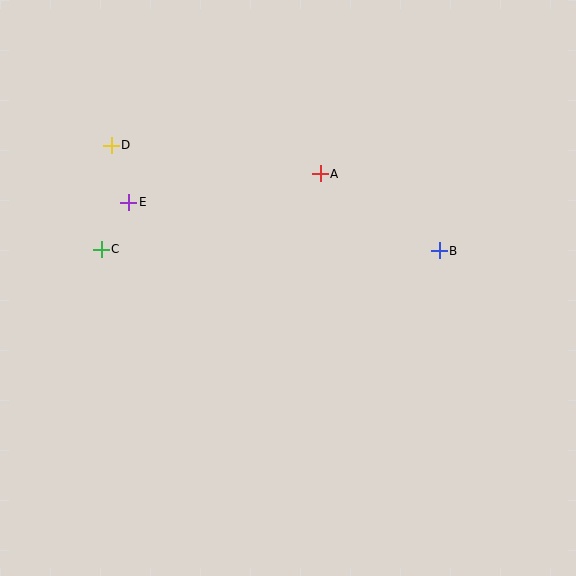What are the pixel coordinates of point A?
Point A is at (320, 174).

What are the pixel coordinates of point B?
Point B is at (439, 251).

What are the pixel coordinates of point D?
Point D is at (111, 145).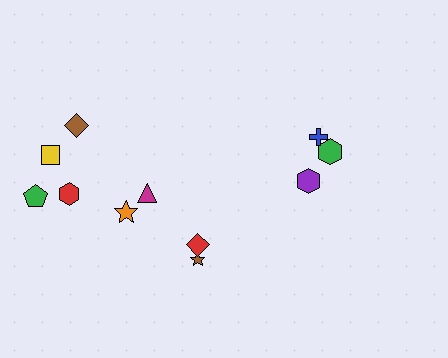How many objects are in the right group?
There are 4 objects.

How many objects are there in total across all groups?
There are 11 objects.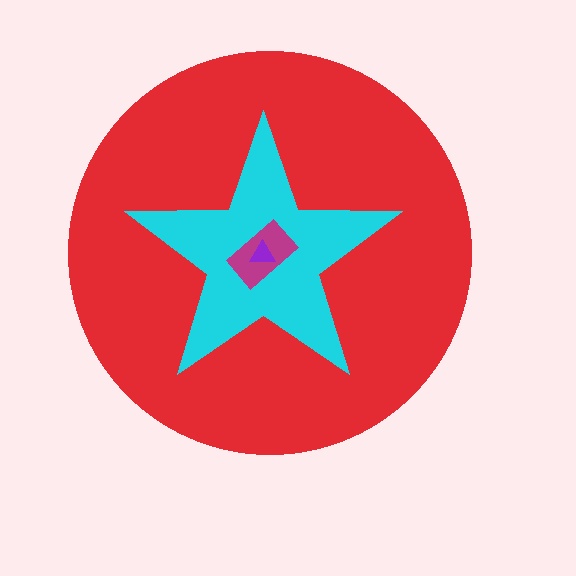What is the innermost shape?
The purple triangle.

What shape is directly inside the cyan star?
The magenta rectangle.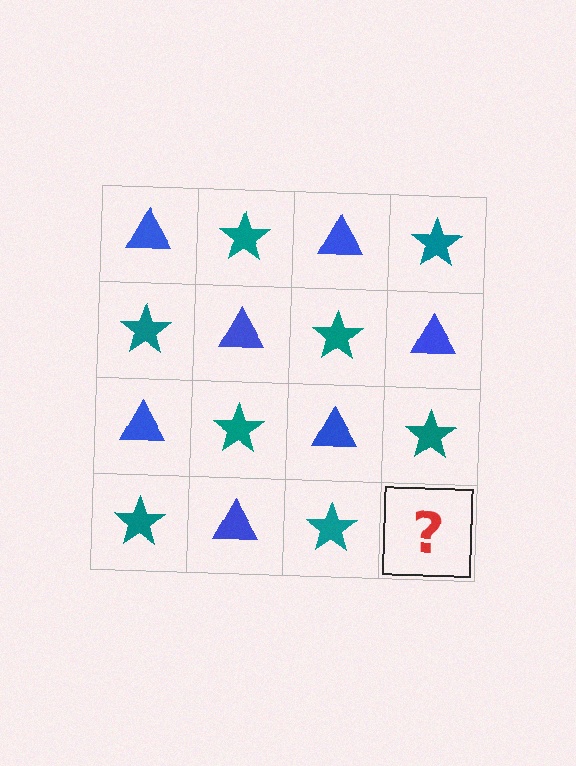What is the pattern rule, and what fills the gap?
The rule is that it alternates blue triangle and teal star in a checkerboard pattern. The gap should be filled with a blue triangle.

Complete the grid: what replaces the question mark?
The question mark should be replaced with a blue triangle.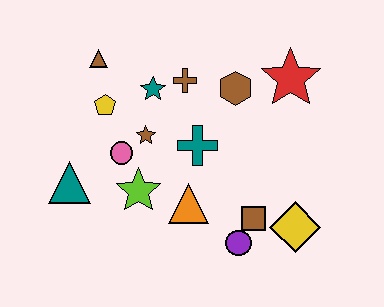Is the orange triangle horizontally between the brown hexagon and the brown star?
Yes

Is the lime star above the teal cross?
No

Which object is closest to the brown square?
The purple circle is closest to the brown square.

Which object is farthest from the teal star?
The yellow diamond is farthest from the teal star.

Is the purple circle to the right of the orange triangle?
Yes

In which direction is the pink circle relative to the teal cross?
The pink circle is to the left of the teal cross.